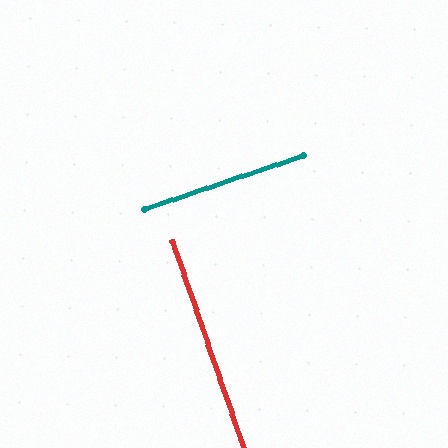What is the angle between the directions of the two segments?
Approximately 90 degrees.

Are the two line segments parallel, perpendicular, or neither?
Perpendicular — they meet at approximately 90°.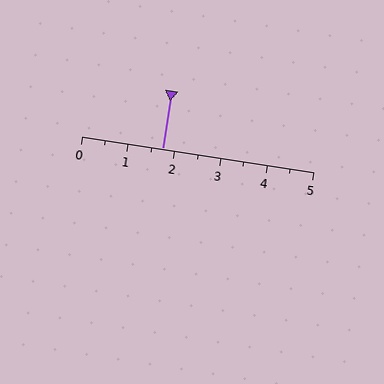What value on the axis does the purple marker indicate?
The marker indicates approximately 1.8.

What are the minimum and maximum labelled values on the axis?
The axis runs from 0 to 5.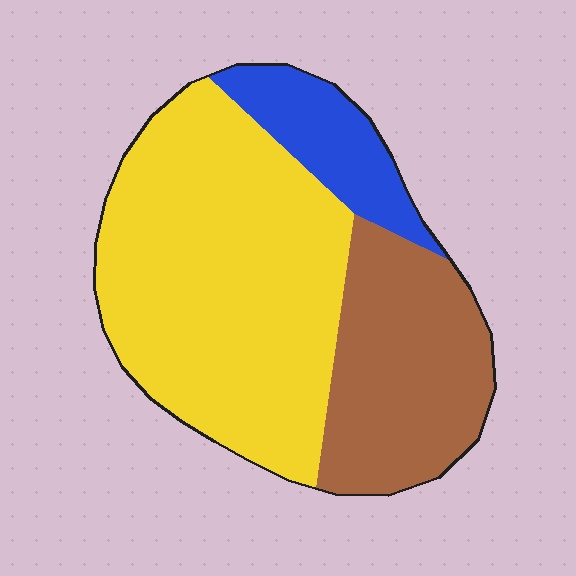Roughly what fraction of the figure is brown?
Brown covers about 30% of the figure.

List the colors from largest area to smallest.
From largest to smallest: yellow, brown, blue.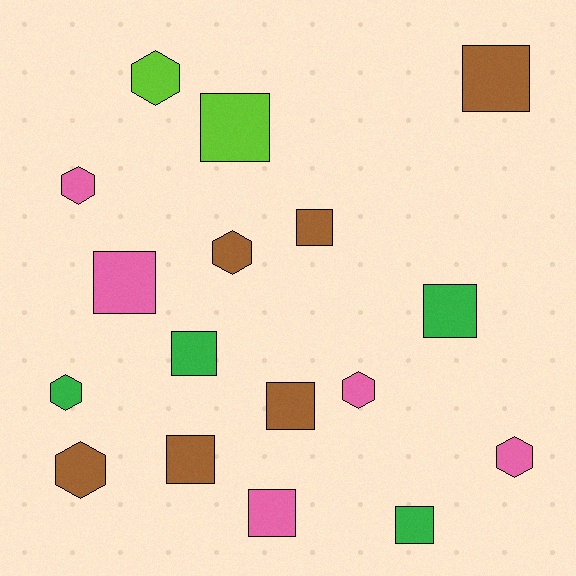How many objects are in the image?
There are 17 objects.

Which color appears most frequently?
Brown, with 6 objects.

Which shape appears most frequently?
Square, with 10 objects.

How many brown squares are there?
There are 4 brown squares.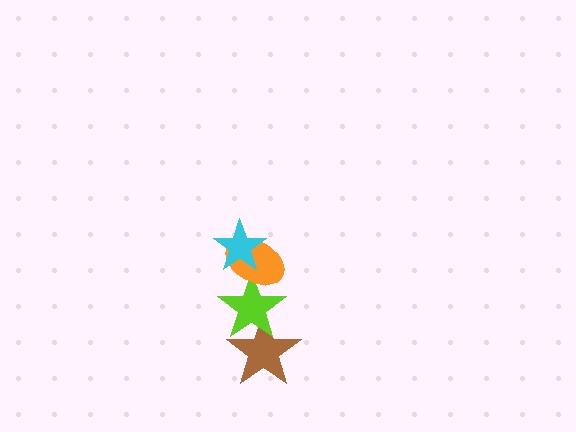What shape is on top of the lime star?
The orange ellipse is on top of the lime star.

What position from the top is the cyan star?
The cyan star is 1st from the top.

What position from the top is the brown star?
The brown star is 4th from the top.